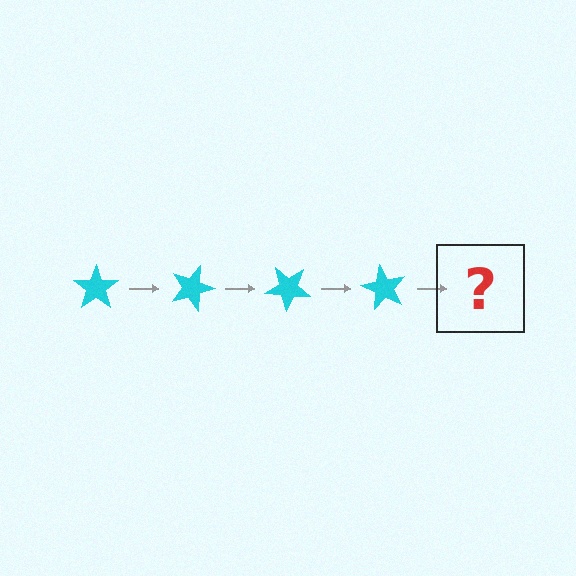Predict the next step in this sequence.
The next step is a cyan star rotated 80 degrees.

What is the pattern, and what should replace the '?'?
The pattern is that the star rotates 20 degrees each step. The '?' should be a cyan star rotated 80 degrees.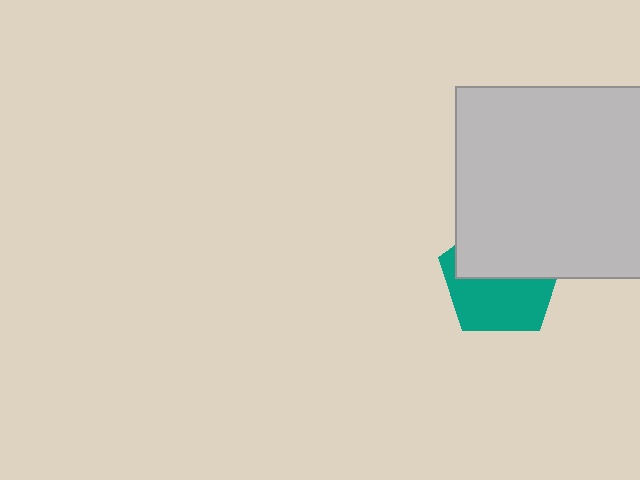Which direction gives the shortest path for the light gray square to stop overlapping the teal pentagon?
Moving up gives the shortest separation.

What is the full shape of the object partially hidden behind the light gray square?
The partially hidden object is a teal pentagon.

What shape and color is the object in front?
The object in front is a light gray square.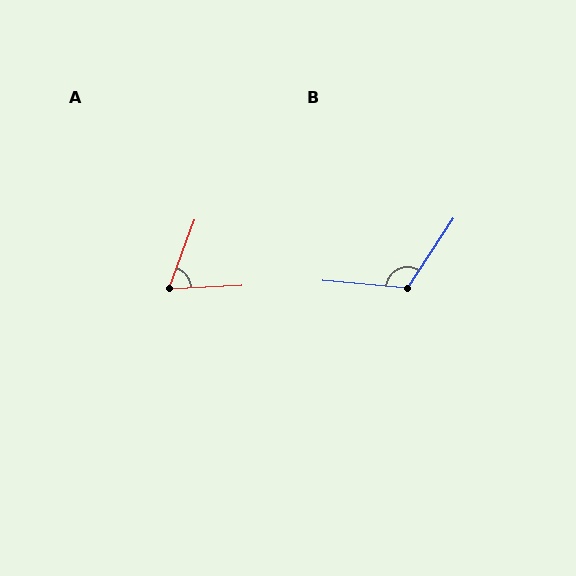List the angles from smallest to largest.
A (66°), B (118°).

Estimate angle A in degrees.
Approximately 66 degrees.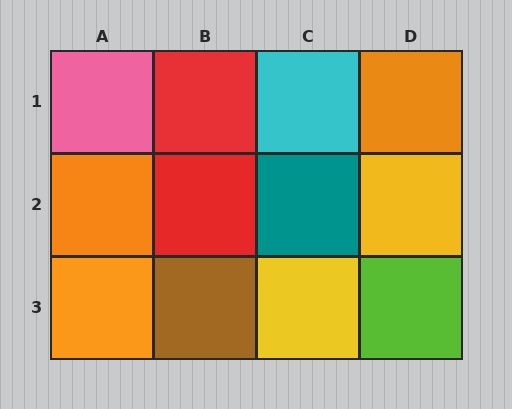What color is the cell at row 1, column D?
Orange.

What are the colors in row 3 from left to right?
Orange, brown, yellow, lime.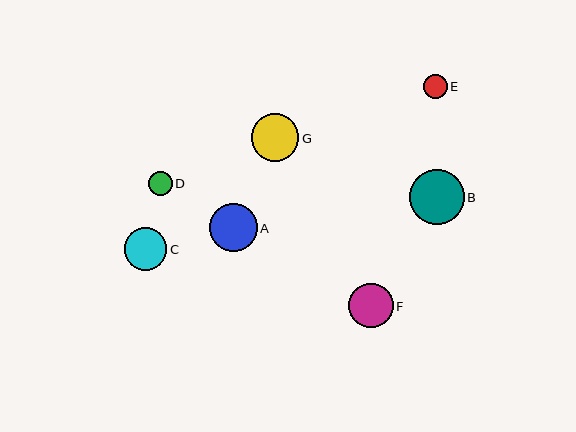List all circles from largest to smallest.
From largest to smallest: B, G, A, F, C, D, E.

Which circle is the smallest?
Circle E is the smallest with a size of approximately 24 pixels.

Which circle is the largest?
Circle B is the largest with a size of approximately 55 pixels.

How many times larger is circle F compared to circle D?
Circle F is approximately 1.8 times the size of circle D.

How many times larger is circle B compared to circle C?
Circle B is approximately 1.3 times the size of circle C.